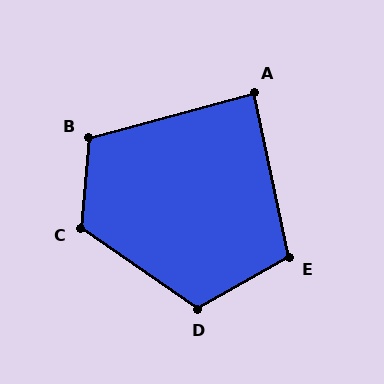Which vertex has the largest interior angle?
C, at approximately 120 degrees.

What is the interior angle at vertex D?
Approximately 116 degrees (obtuse).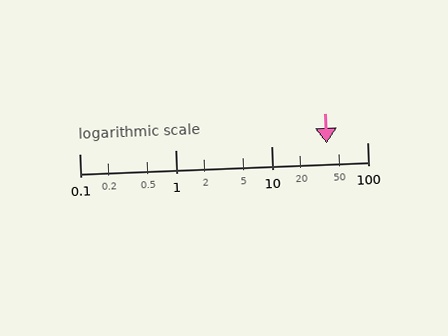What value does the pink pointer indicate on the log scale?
The pointer indicates approximately 38.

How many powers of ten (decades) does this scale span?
The scale spans 3 decades, from 0.1 to 100.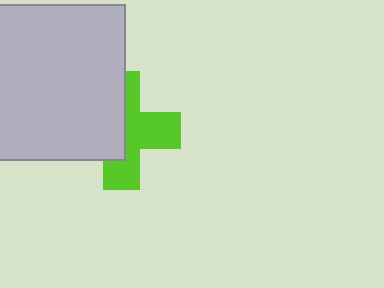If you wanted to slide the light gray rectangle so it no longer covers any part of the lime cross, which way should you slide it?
Slide it left — that is the most direct way to separate the two shapes.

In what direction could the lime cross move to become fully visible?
The lime cross could move right. That would shift it out from behind the light gray rectangle entirely.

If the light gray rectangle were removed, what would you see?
You would see the complete lime cross.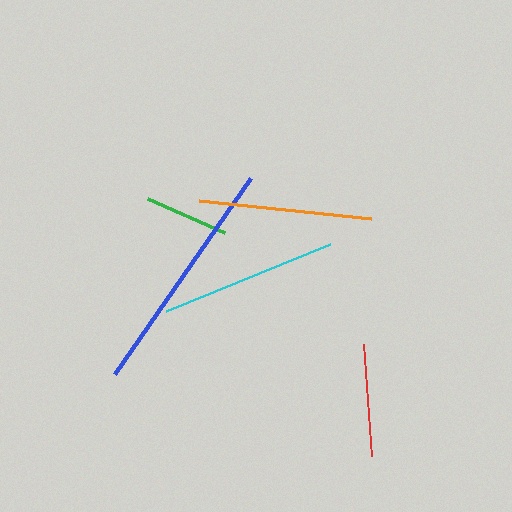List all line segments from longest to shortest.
From longest to shortest: blue, cyan, orange, red, green.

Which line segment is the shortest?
The green line is the shortest at approximately 85 pixels.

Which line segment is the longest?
The blue line is the longest at approximately 238 pixels.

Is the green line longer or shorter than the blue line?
The blue line is longer than the green line.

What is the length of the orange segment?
The orange segment is approximately 173 pixels long.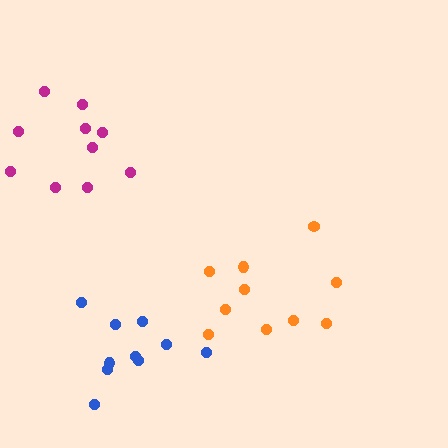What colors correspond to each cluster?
The clusters are colored: orange, magenta, blue.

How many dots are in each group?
Group 1: 10 dots, Group 2: 10 dots, Group 3: 10 dots (30 total).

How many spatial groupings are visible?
There are 3 spatial groupings.